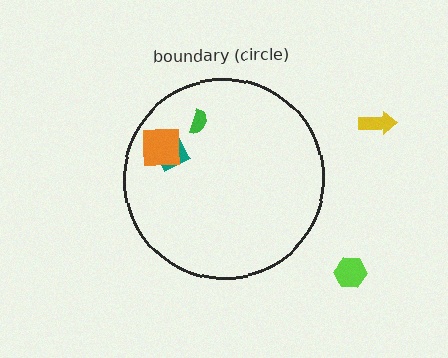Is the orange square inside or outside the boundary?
Inside.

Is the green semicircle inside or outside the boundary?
Inside.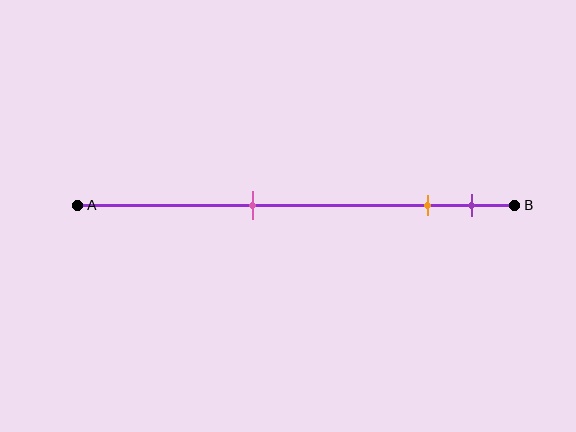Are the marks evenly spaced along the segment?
No, the marks are not evenly spaced.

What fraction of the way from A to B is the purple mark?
The purple mark is approximately 90% (0.9) of the way from A to B.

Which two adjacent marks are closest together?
The orange and purple marks are the closest adjacent pair.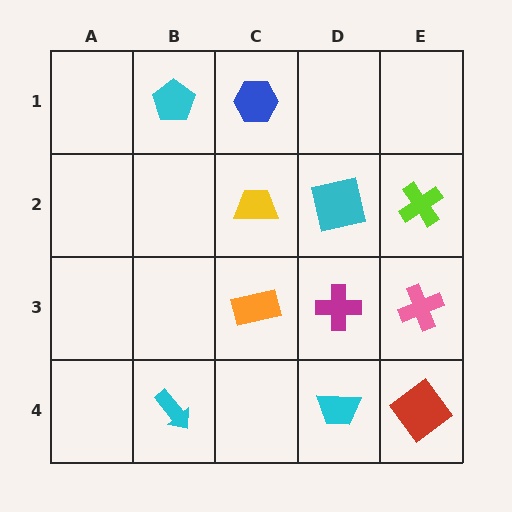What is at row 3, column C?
An orange rectangle.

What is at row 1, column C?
A blue hexagon.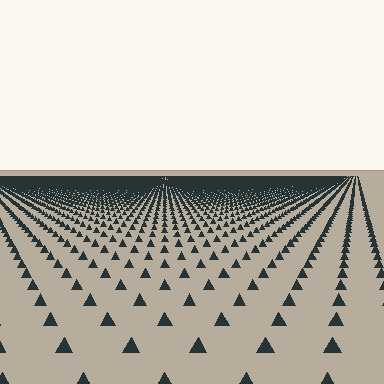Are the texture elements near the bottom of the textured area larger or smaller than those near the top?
Larger. Near the bottom, elements are closer to the viewer and appear at a bigger on-screen size.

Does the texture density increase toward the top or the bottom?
Density increases toward the top.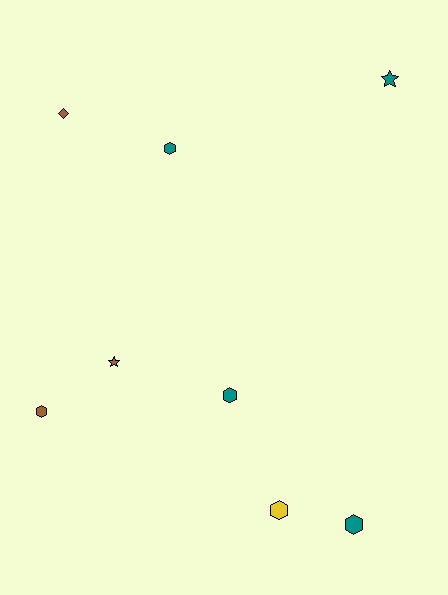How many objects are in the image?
There are 8 objects.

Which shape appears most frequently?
Hexagon, with 5 objects.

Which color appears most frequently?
Teal, with 4 objects.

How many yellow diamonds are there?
There are no yellow diamonds.